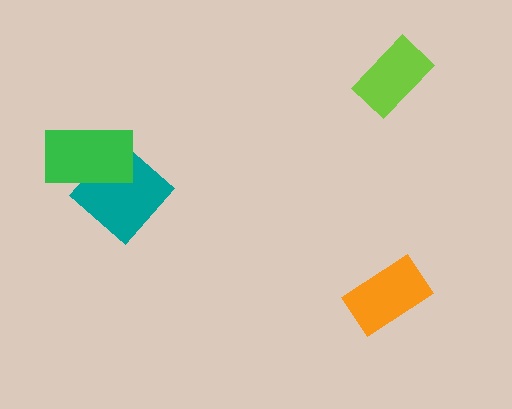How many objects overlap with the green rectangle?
1 object overlaps with the green rectangle.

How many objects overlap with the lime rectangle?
0 objects overlap with the lime rectangle.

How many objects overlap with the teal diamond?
1 object overlaps with the teal diamond.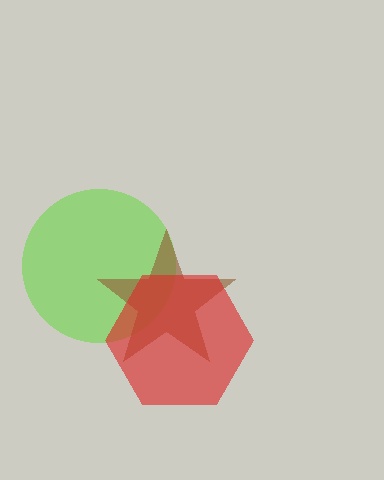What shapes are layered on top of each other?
The layered shapes are: a lime circle, a brown star, a red hexagon.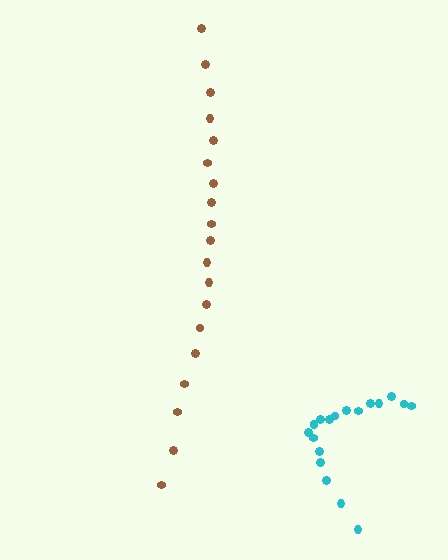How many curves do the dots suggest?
There are 2 distinct paths.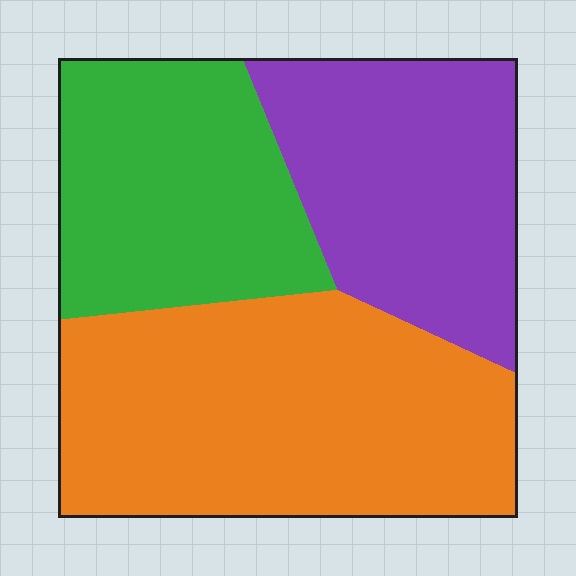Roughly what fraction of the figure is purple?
Purple takes up about one quarter (1/4) of the figure.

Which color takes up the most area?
Orange, at roughly 45%.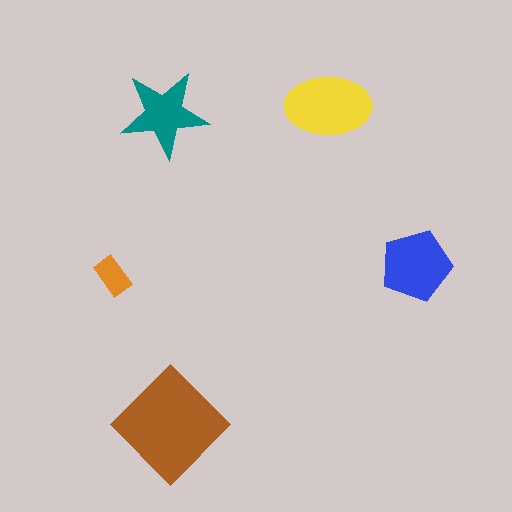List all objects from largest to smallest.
The brown diamond, the yellow ellipse, the blue pentagon, the teal star, the orange rectangle.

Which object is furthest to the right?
The blue pentagon is rightmost.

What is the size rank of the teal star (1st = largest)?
4th.